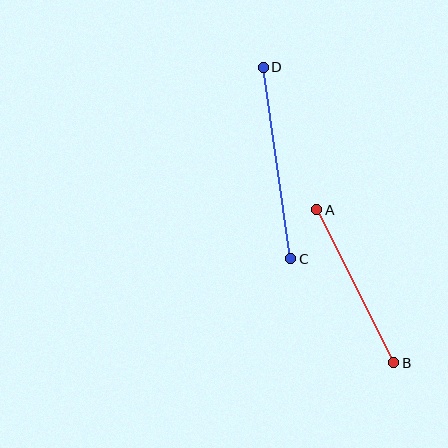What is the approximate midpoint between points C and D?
The midpoint is at approximately (277, 163) pixels.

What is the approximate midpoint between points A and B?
The midpoint is at approximately (355, 286) pixels.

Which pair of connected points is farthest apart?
Points C and D are farthest apart.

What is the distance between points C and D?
The distance is approximately 194 pixels.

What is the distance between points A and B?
The distance is approximately 171 pixels.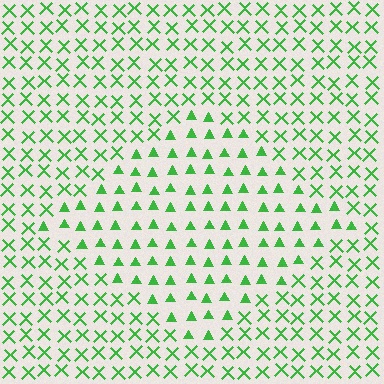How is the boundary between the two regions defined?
The boundary is defined by a change in element shape: triangles inside vs. X marks outside. All elements share the same color and spacing.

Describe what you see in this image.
The image is filled with small green elements arranged in a uniform grid. A diamond-shaped region contains triangles, while the surrounding area contains X marks. The boundary is defined purely by the change in element shape.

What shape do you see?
I see a diamond.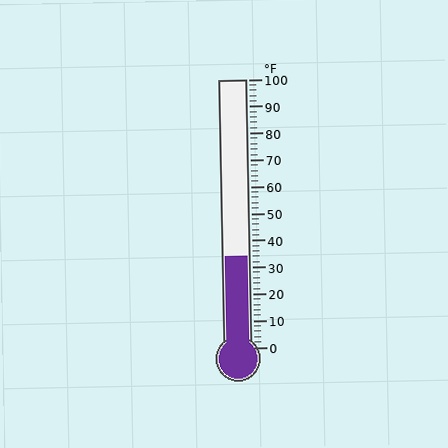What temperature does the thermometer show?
The thermometer shows approximately 34°F.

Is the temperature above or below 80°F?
The temperature is below 80°F.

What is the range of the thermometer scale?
The thermometer scale ranges from 0°F to 100°F.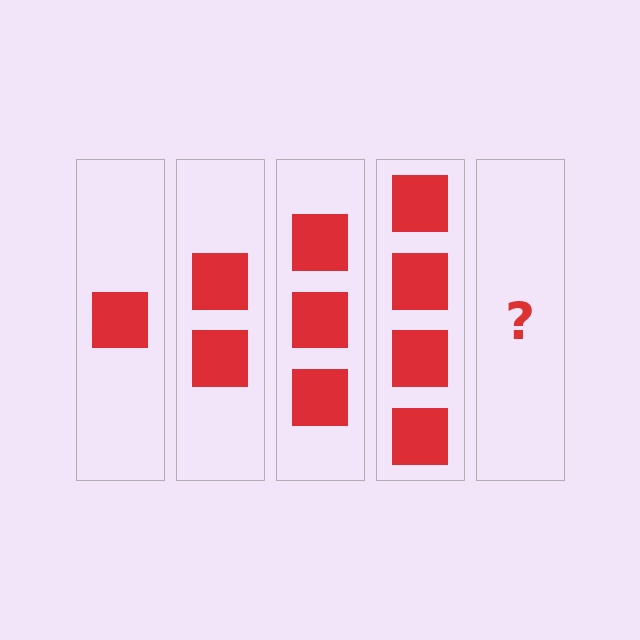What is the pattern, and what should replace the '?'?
The pattern is that each step adds one more square. The '?' should be 5 squares.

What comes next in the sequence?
The next element should be 5 squares.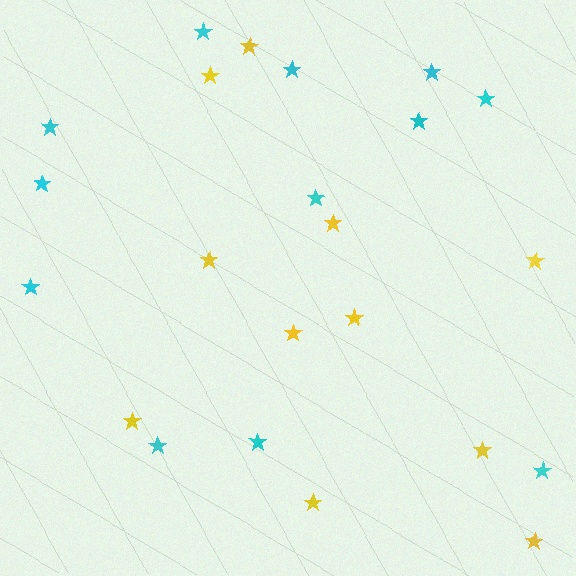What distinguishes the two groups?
There are 2 groups: one group of yellow stars (11) and one group of cyan stars (12).